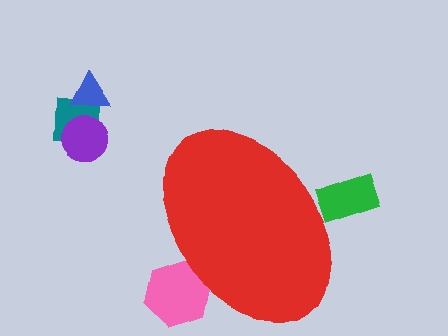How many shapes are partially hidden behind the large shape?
2 shapes are partially hidden.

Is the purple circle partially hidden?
No, the purple circle is fully visible.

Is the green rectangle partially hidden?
Yes, the green rectangle is partially hidden behind the red ellipse.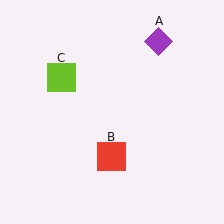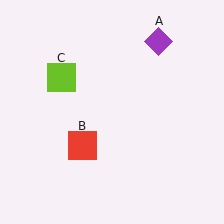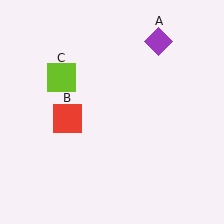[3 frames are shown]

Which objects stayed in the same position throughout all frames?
Purple diamond (object A) and lime square (object C) remained stationary.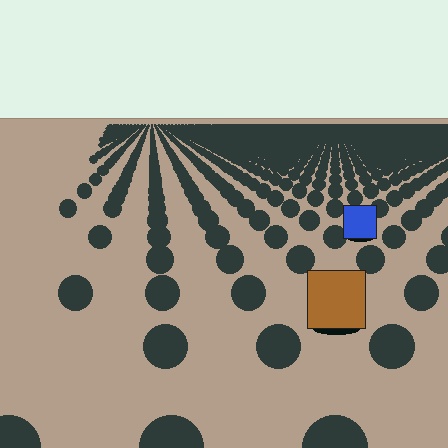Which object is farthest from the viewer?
The blue square is farthest from the viewer. It appears smaller and the ground texture around it is denser.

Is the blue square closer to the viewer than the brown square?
No. The brown square is closer — you can tell from the texture gradient: the ground texture is coarser near it.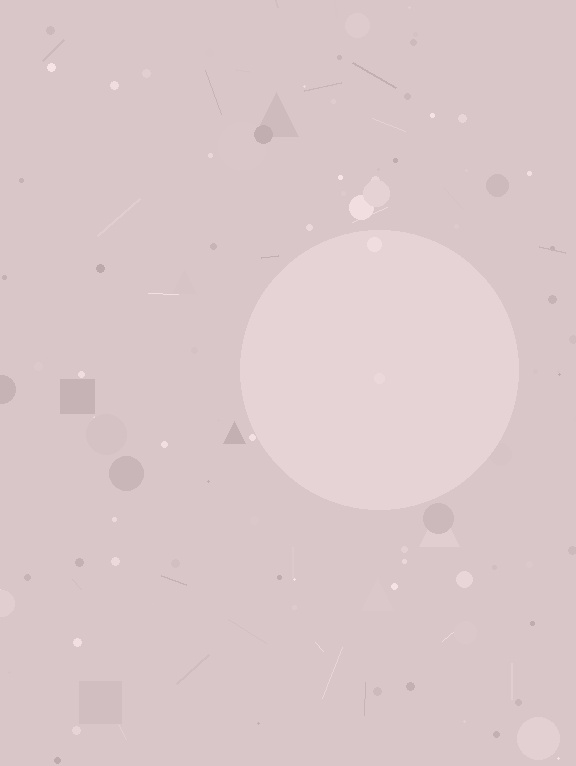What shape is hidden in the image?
A circle is hidden in the image.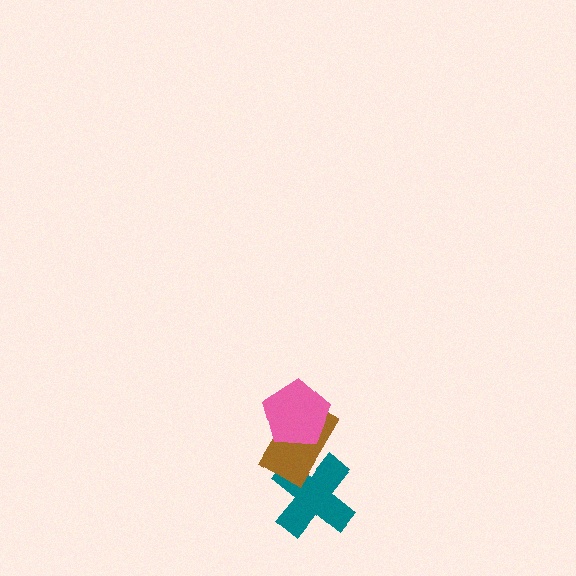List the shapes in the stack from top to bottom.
From top to bottom: the pink pentagon, the brown rectangle, the teal cross.